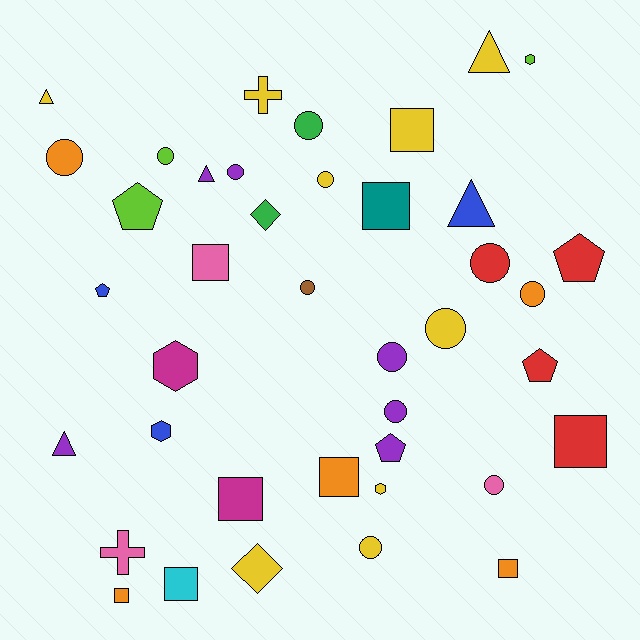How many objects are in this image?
There are 40 objects.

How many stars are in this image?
There are no stars.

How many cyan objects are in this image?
There is 1 cyan object.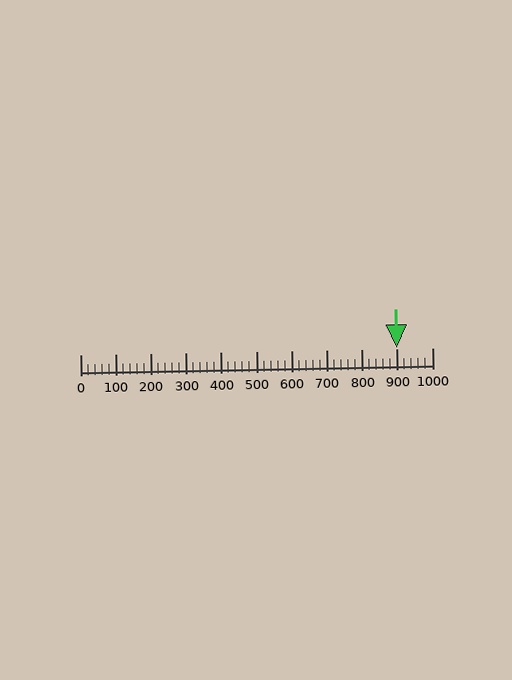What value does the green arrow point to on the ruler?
The green arrow points to approximately 900.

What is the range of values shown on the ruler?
The ruler shows values from 0 to 1000.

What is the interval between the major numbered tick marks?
The major tick marks are spaced 100 units apart.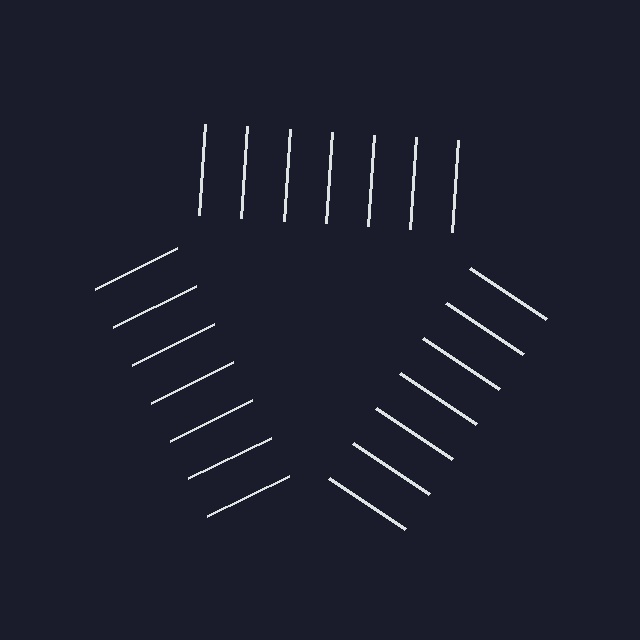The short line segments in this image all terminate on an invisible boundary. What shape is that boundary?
An illusory triangle — the line segments terminate on its edges but no continuous stroke is drawn.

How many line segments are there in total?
21 — 7 along each of the 3 edges.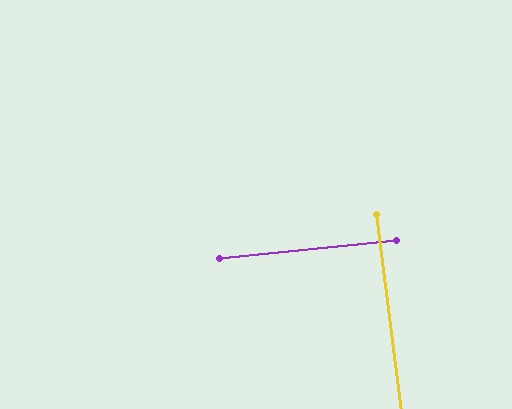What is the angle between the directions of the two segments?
Approximately 88 degrees.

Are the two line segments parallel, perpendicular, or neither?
Perpendicular — they meet at approximately 88°.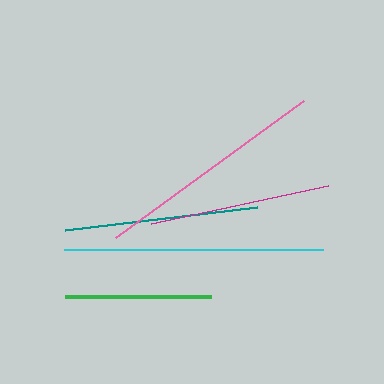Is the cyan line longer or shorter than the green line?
The cyan line is longer than the green line.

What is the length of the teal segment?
The teal segment is approximately 193 pixels long.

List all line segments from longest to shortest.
From longest to shortest: cyan, pink, teal, magenta, green.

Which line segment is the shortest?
The green line is the shortest at approximately 145 pixels.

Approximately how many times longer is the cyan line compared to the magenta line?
The cyan line is approximately 1.4 times the length of the magenta line.